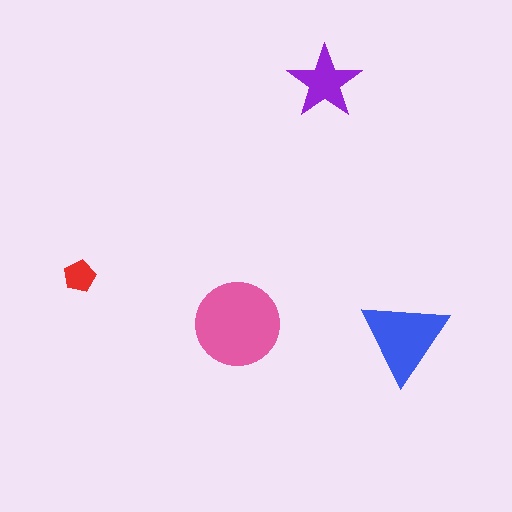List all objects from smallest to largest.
The red pentagon, the purple star, the blue triangle, the pink circle.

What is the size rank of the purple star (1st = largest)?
3rd.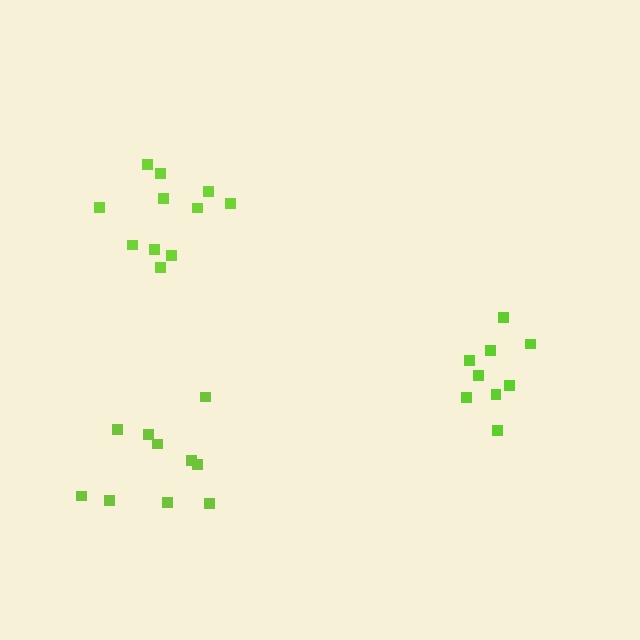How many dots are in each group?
Group 1: 10 dots, Group 2: 11 dots, Group 3: 9 dots (30 total).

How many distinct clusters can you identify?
There are 3 distinct clusters.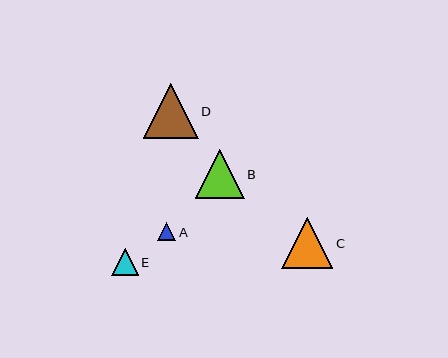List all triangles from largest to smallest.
From largest to smallest: D, C, B, E, A.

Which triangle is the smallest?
Triangle A is the smallest with a size of approximately 18 pixels.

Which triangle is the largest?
Triangle D is the largest with a size of approximately 54 pixels.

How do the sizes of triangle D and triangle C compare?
Triangle D and triangle C are approximately the same size.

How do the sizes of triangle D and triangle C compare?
Triangle D and triangle C are approximately the same size.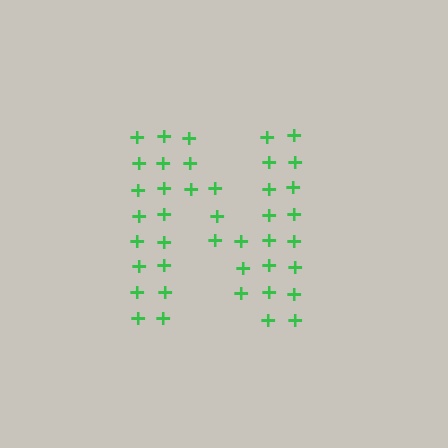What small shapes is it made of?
It is made of small plus signs.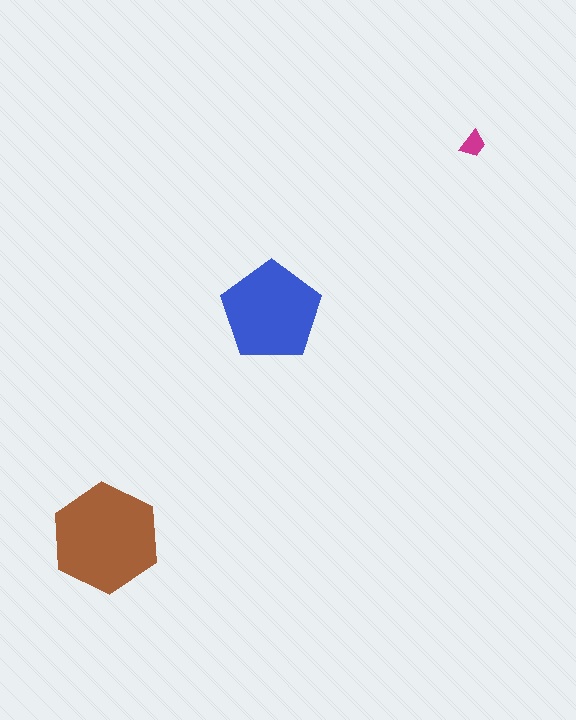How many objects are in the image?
There are 3 objects in the image.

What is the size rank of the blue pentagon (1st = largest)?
2nd.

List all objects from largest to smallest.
The brown hexagon, the blue pentagon, the magenta trapezoid.